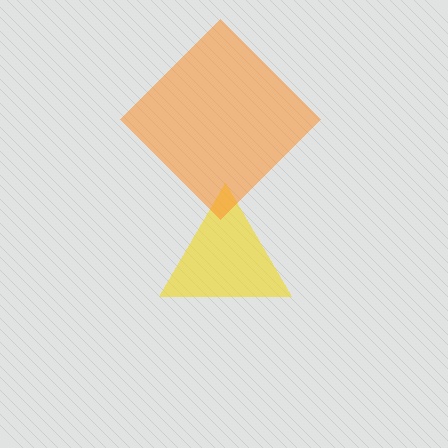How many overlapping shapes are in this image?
There are 2 overlapping shapes in the image.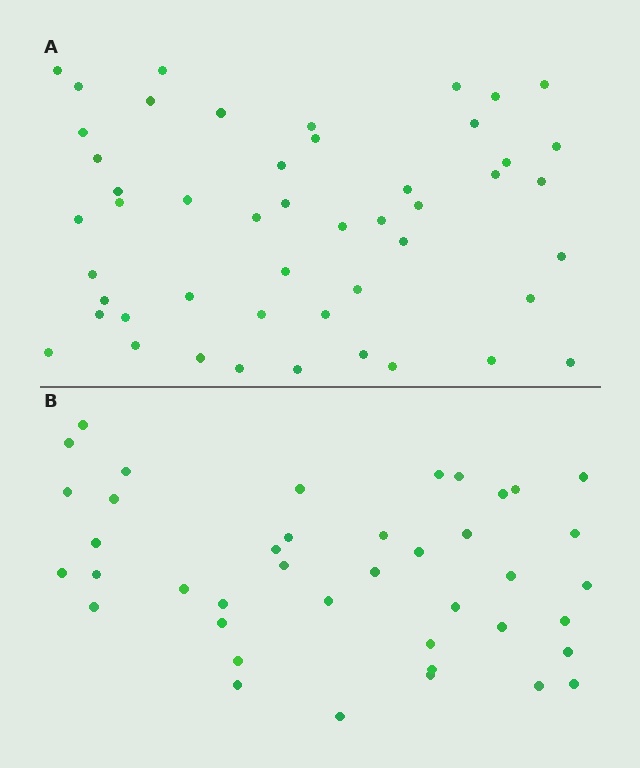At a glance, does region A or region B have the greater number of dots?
Region A (the top region) has more dots.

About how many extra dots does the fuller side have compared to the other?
Region A has roughly 8 or so more dots than region B.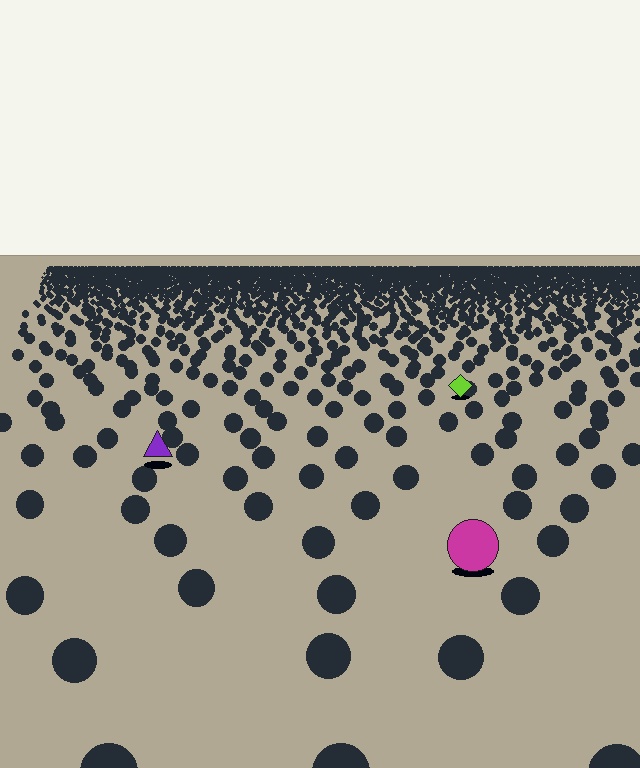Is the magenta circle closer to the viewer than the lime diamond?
Yes. The magenta circle is closer — you can tell from the texture gradient: the ground texture is coarser near it.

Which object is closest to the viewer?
The magenta circle is closest. The texture marks near it are larger and more spread out.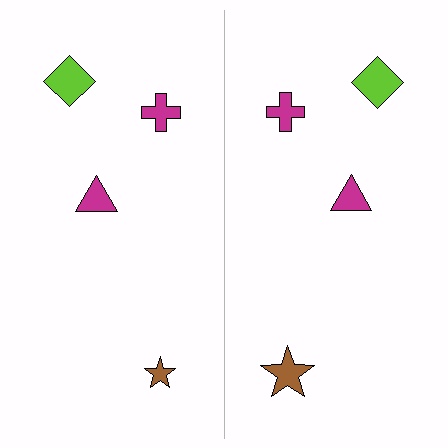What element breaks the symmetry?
The brown star on the right side has a different size than its mirror counterpart.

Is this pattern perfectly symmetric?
No, the pattern is not perfectly symmetric. The brown star on the right side has a different size than its mirror counterpart.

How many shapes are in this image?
There are 8 shapes in this image.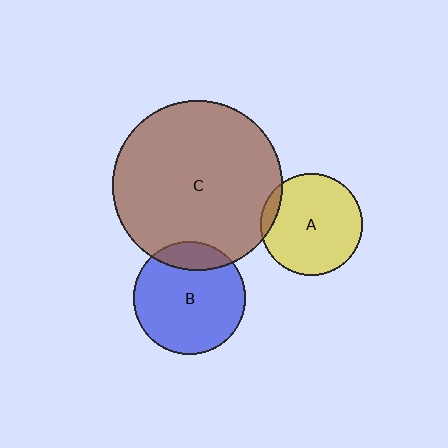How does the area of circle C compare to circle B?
Approximately 2.3 times.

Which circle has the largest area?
Circle C (brown).